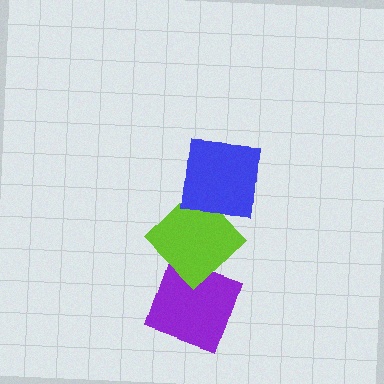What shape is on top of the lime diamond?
The blue square is on top of the lime diamond.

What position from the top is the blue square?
The blue square is 1st from the top.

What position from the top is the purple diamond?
The purple diamond is 3rd from the top.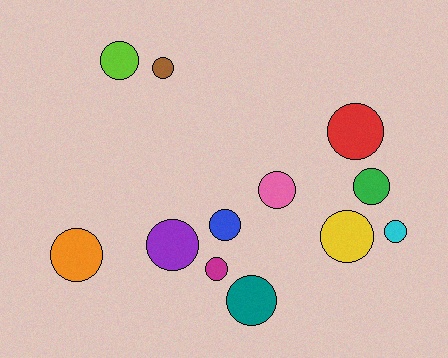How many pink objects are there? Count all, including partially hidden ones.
There is 1 pink object.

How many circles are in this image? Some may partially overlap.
There are 12 circles.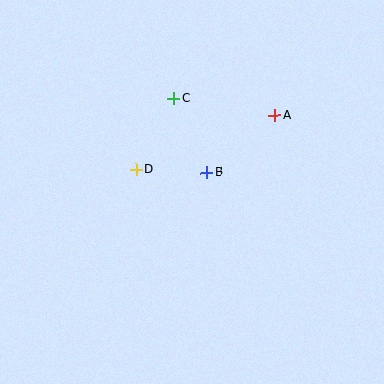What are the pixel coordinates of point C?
Point C is at (174, 98).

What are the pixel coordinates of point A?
Point A is at (275, 115).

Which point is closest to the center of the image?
Point B at (207, 173) is closest to the center.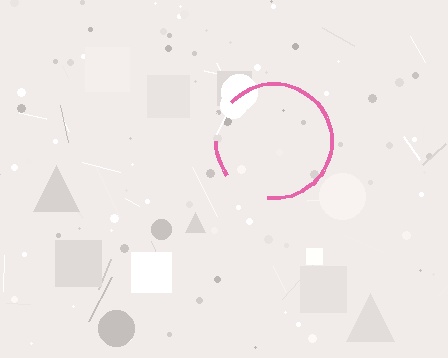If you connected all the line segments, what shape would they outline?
They would outline a circle.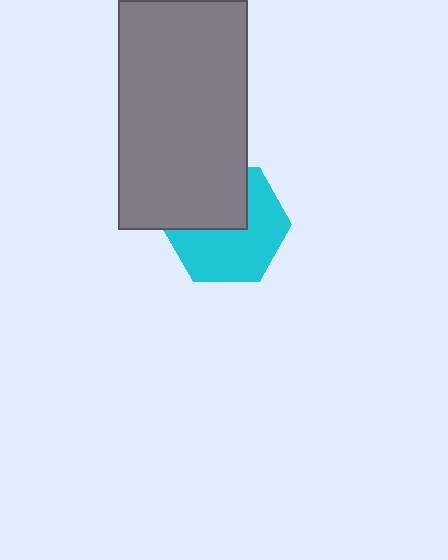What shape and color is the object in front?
The object in front is a gray rectangle.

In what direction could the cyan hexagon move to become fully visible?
The cyan hexagon could move down. That would shift it out from behind the gray rectangle entirely.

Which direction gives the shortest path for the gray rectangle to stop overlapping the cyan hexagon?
Moving up gives the shortest separation.